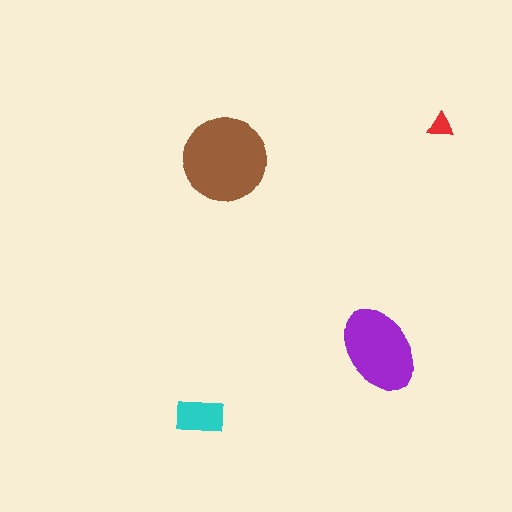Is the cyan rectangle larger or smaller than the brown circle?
Smaller.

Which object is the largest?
The brown circle.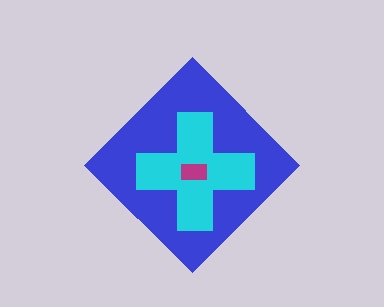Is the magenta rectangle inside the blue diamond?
Yes.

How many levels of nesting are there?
3.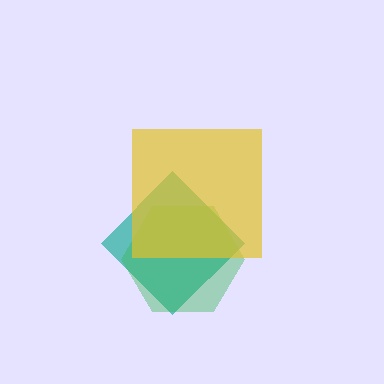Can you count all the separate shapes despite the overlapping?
Yes, there are 3 separate shapes.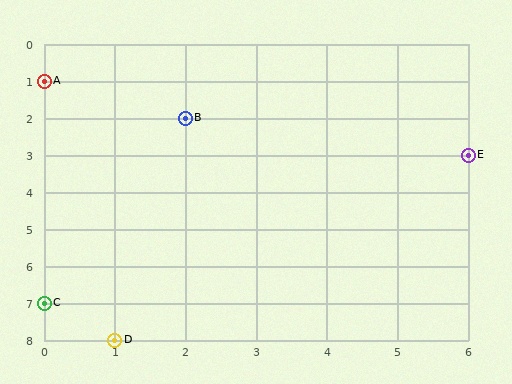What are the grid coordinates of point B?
Point B is at grid coordinates (2, 2).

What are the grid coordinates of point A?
Point A is at grid coordinates (0, 1).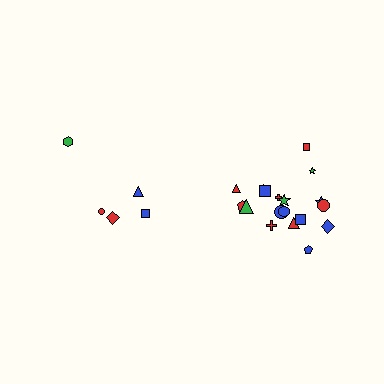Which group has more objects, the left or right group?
The right group.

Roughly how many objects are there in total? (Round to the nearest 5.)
Roughly 25 objects in total.